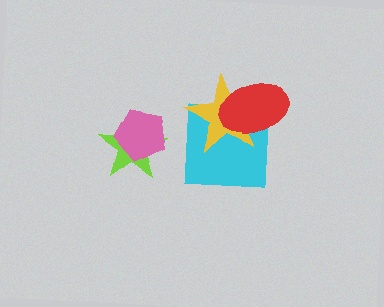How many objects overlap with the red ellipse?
2 objects overlap with the red ellipse.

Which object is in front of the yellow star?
The red ellipse is in front of the yellow star.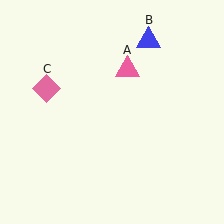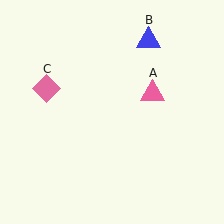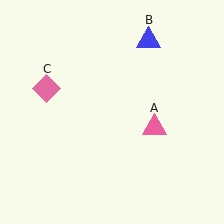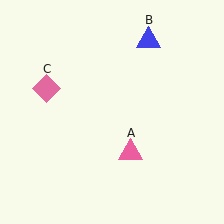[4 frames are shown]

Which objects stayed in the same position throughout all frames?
Blue triangle (object B) and pink diamond (object C) remained stationary.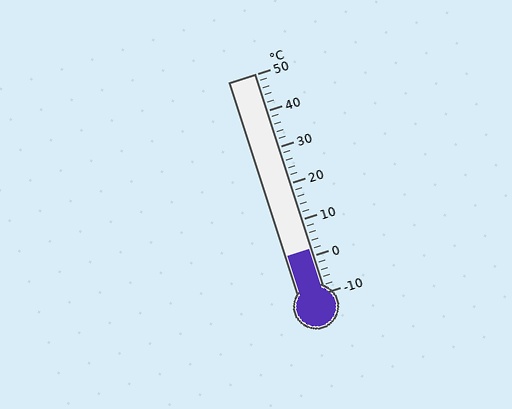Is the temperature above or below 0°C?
The temperature is above 0°C.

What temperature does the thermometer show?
The thermometer shows approximately 2°C.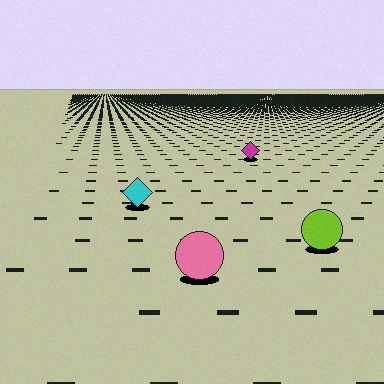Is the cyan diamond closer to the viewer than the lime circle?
No. The lime circle is closer — you can tell from the texture gradient: the ground texture is coarser near it.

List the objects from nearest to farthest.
From nearest to farthest: the pink circle, the lime circle, the cyan diamond, the magenta diamond.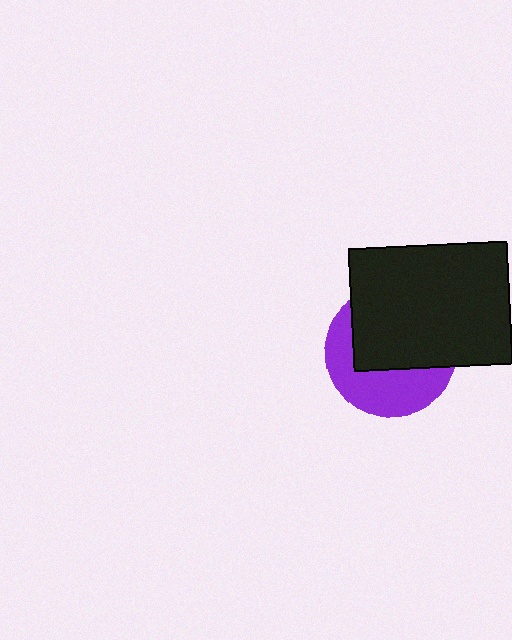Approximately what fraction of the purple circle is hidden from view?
Roughly 57% of the purple circle is hidden behind the black rectangle.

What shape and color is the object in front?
The object in front is a black rectangle.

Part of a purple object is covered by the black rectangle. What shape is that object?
It is a circle.